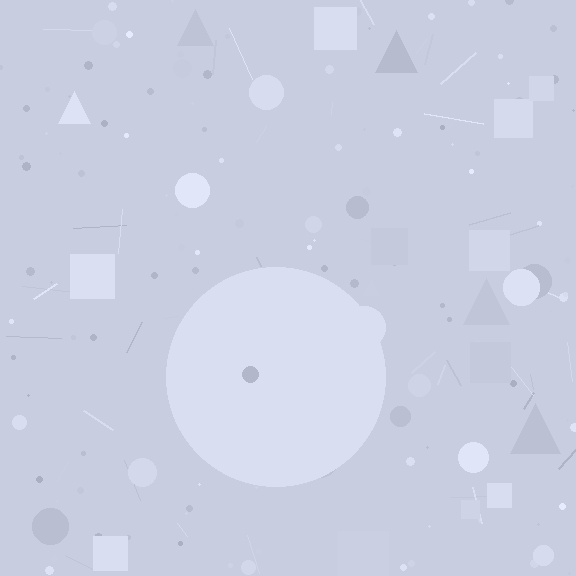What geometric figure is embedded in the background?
A circle is embedded in the background.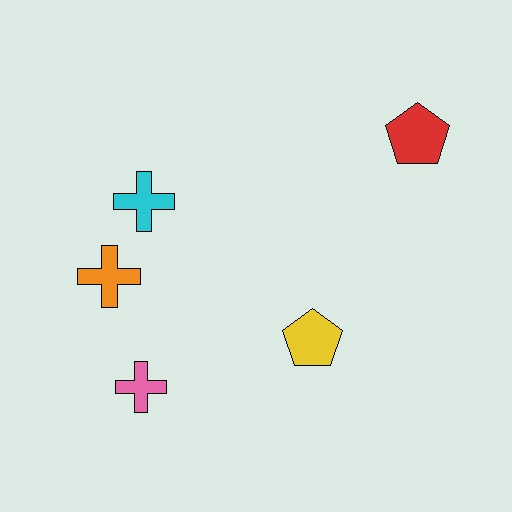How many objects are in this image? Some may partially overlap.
There are 5 objects.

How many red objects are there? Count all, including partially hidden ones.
There is 1 red object.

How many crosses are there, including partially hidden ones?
There are 3 crosses.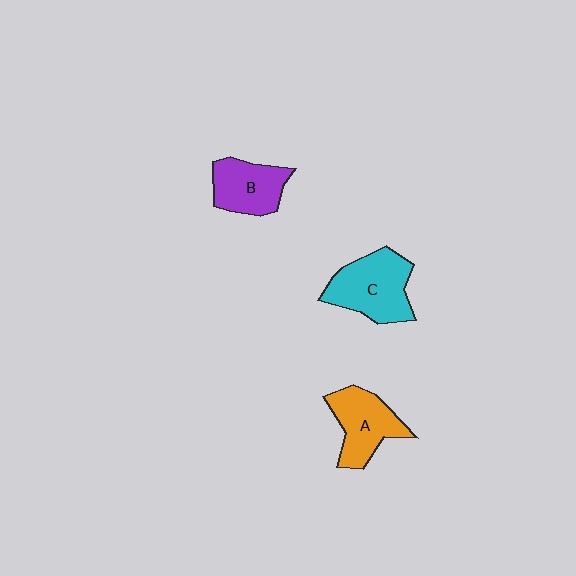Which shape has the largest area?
Shape C (cyan).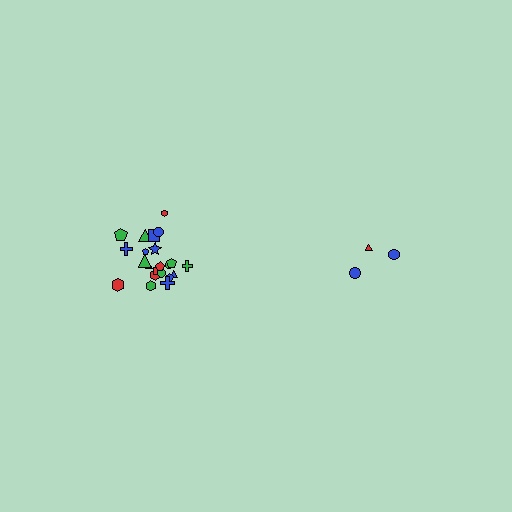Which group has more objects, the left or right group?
The left group.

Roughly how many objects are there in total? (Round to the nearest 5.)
Roughly 25 objects in total.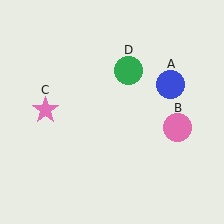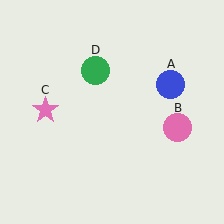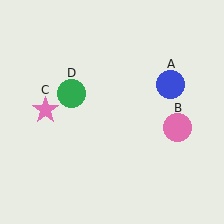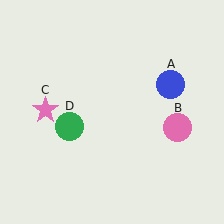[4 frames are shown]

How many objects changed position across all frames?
1 object changed position: green circle (object D).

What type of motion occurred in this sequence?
The green circle (object D) rotated counterclockwise around the center of the scene.